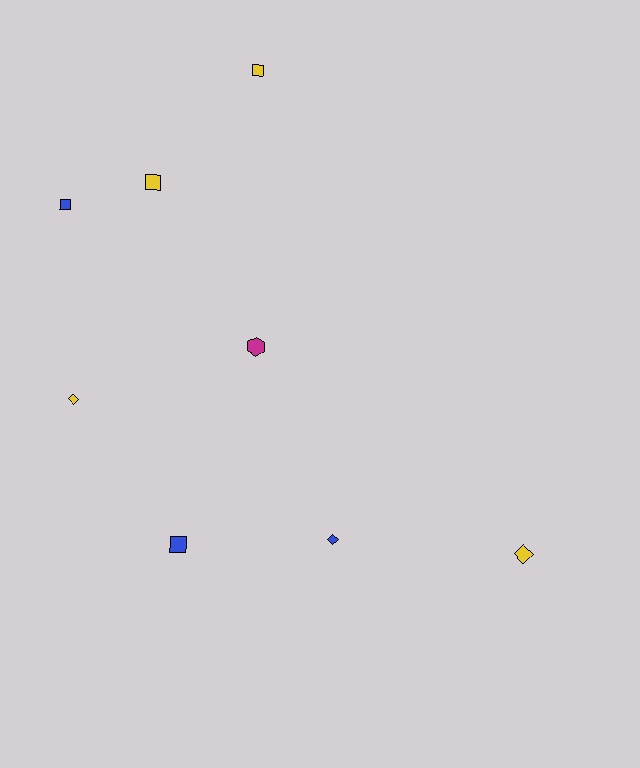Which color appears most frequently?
Yellow, with 4 objects.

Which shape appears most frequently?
Square, with 4 objects.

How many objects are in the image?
There are 8 objects.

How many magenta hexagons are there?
There is 1 magenta hexagon.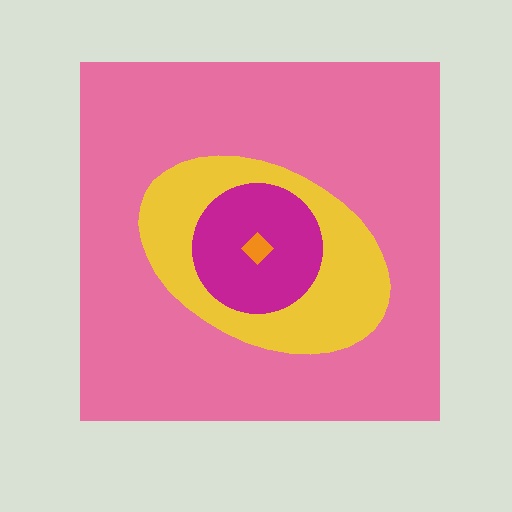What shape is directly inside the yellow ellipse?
The magenta circle.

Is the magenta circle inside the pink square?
Yes.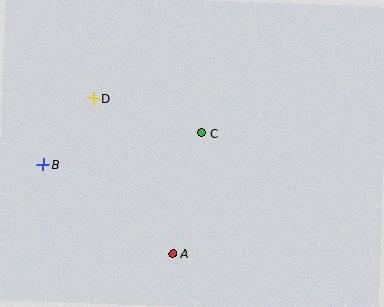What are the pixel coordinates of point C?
Point C is at (201, 133).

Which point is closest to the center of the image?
Point C at (201, 133) is closest to the center.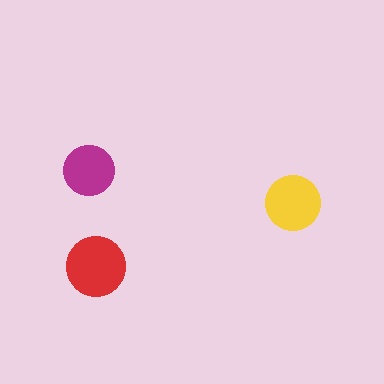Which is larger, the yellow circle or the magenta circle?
The yellow one.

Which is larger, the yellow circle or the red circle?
The red one.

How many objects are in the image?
There are 3 objects in the image.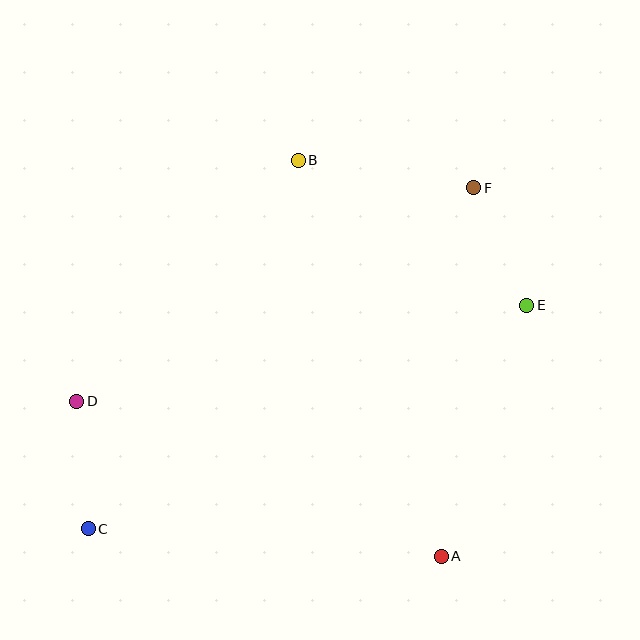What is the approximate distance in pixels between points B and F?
The distance between B and F is approximately 178 pixels.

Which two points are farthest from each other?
Points C and F are farthest from each other.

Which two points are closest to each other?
Points C and D are closest to each other.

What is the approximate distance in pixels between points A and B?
The distance between A and B is approximately 421 pixels.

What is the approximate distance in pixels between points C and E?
The distance between C and E is approximately 492 pixels.